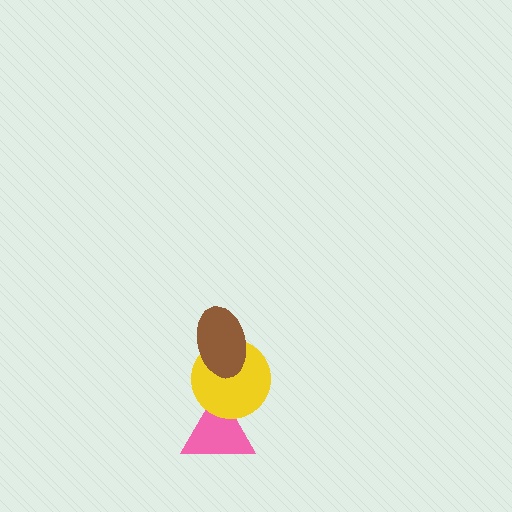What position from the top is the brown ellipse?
The brown ellipse is 1st from the top.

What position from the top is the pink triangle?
The pink triangle is 3rd from the top.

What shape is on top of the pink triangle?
The yellow circle is on top of the pink triangle.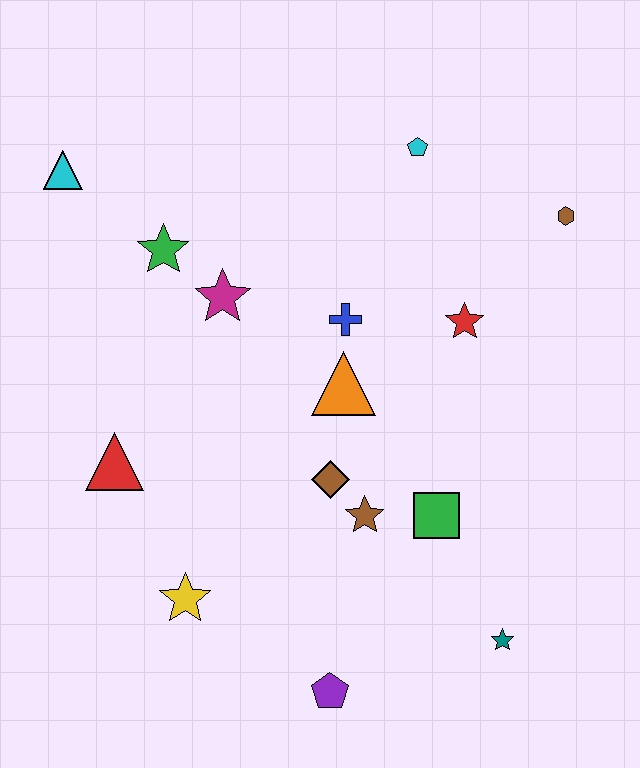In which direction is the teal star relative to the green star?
The teal star is below the green star.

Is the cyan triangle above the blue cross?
Yes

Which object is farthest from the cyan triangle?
The teal star is farthest from the cyan triangle.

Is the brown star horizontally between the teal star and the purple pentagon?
Yes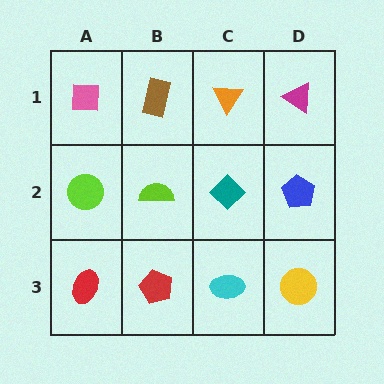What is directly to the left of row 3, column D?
A cyan ellipse.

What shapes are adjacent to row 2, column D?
A magenta triangle (row 1, column D), a yellow circle (row 3, column D), a teal diamond (row 2, column C).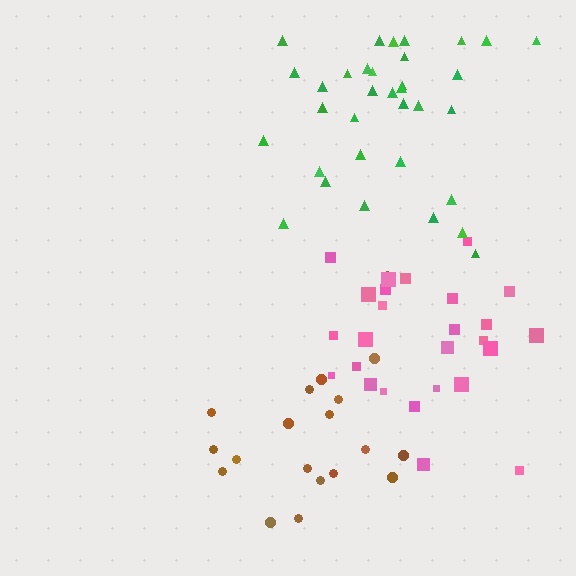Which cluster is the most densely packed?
Green.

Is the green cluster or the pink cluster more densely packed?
Green.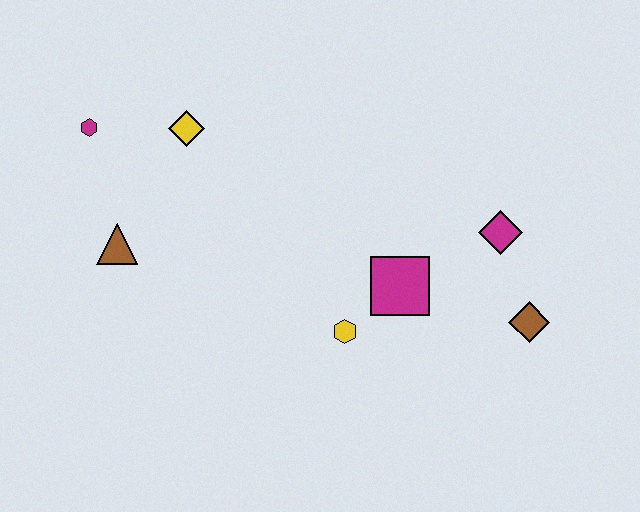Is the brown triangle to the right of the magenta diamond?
No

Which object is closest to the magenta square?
The yellow hexagon is closest to the magenta square.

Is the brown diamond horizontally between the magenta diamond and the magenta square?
No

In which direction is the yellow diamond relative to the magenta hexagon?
The yellow diamond is to the right of the magenta hexagon.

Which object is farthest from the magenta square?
The magenta hexagon is farthest from the magenta square.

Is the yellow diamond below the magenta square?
No